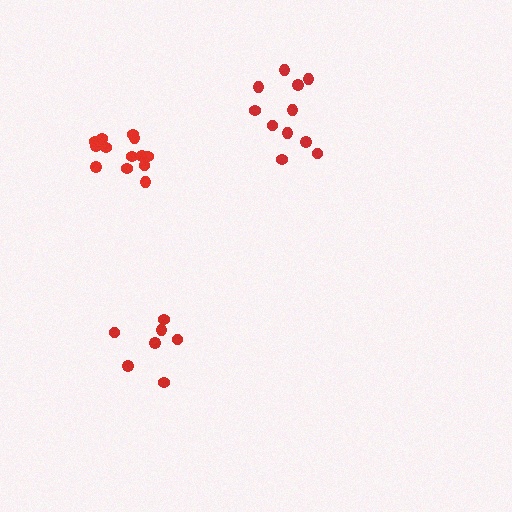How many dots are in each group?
Group 1: 11 dots, Group 2: 13 dots, Group 3: 7 dots (31 total).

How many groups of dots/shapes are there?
There are 3 groups.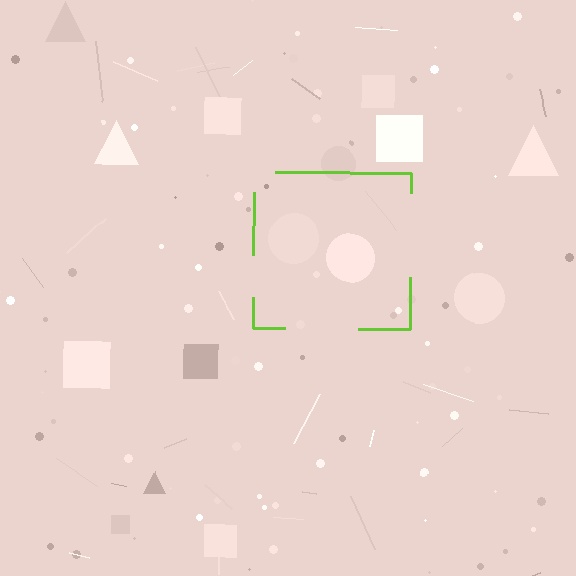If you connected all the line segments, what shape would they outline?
They would outline a square.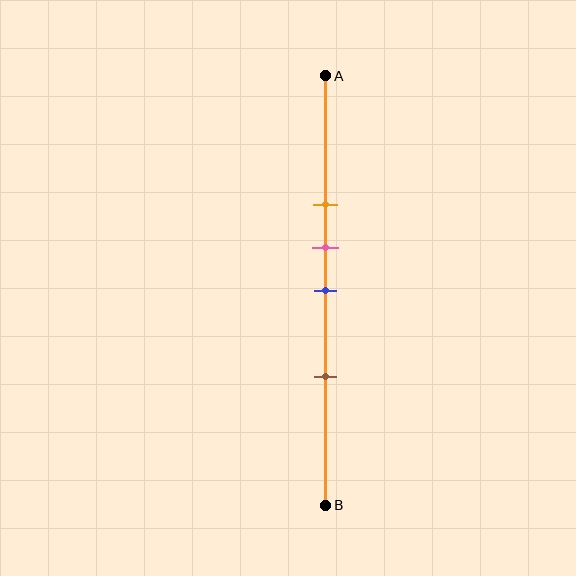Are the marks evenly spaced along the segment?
No, the marks are not evenly spaced.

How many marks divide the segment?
There are 4 marks dividing the segment.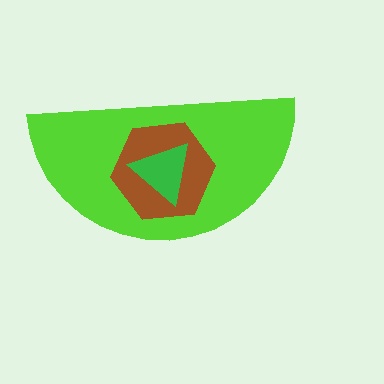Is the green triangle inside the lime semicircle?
Yes.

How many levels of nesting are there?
3.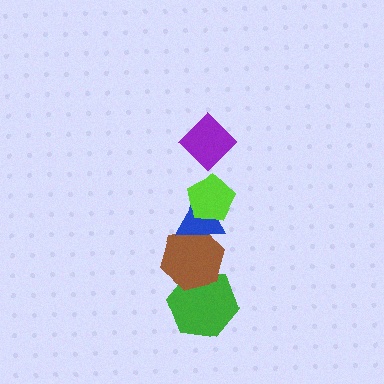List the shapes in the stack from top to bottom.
From top to bottom: the purple diamond, the lime pentagon, the blue triangle, the brown hexagon, the green hexagon.